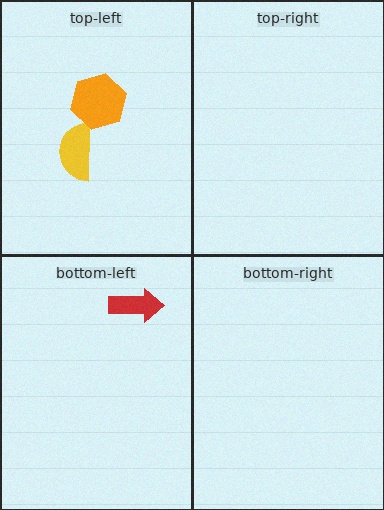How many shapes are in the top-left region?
2.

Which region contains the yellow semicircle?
The top-left region.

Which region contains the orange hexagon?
The top-left region.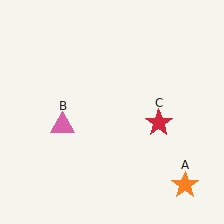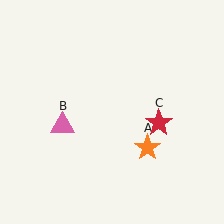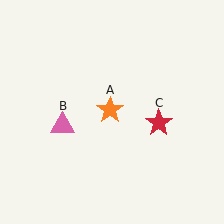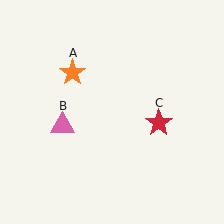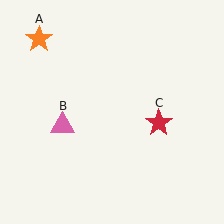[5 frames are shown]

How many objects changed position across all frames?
1 object changed position: orange star (object A).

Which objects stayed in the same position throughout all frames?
Pink triangle (object B) and red star (object C) remained stationary.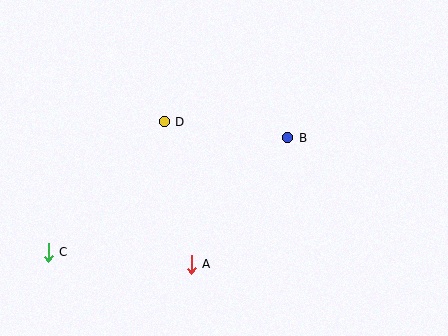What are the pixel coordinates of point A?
Point A is at (191, 264).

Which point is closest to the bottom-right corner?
Point B is closest to the bottom-right corner.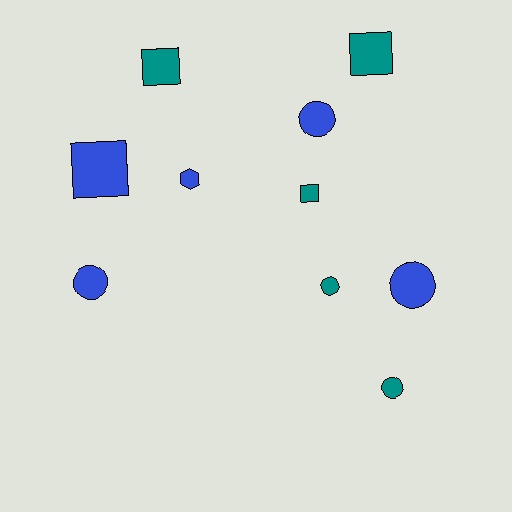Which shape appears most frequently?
Circle, with 5 objects.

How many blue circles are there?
There are 3 blue circles.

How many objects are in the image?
There are 10 objects.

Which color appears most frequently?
Blue, with 5 objects.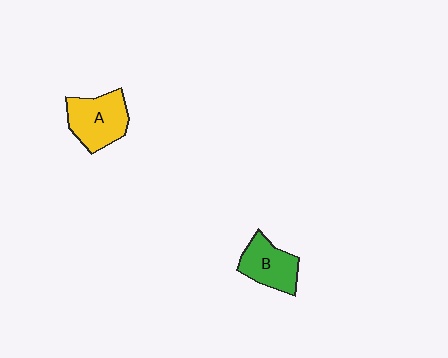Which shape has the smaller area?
Shape B (green).